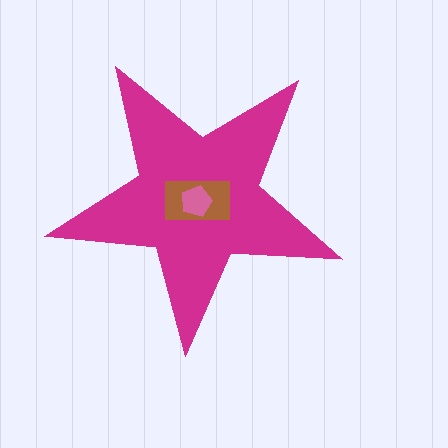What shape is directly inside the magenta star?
The brown rectangle.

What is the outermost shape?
The magenta star.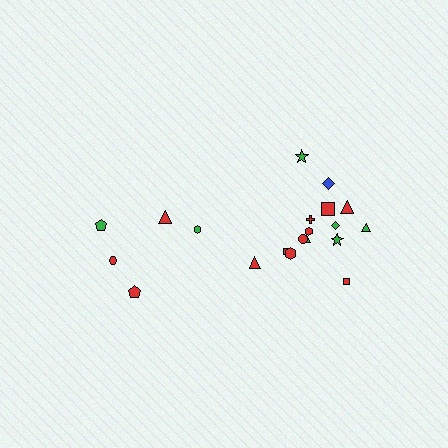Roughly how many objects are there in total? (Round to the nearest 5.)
Roughly 20 objects in total.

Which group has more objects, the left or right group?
The right group.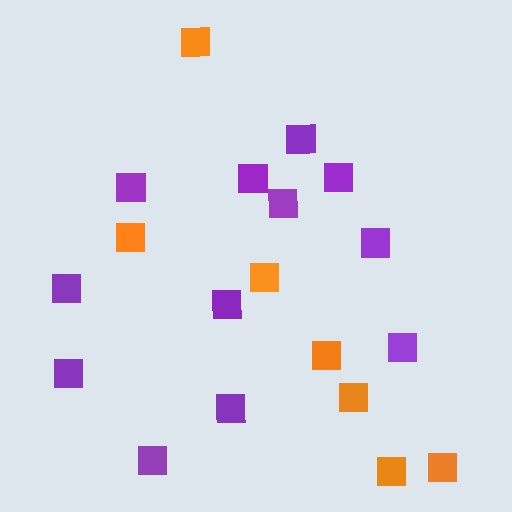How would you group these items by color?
There are 2 groups: one group of orange squares (7) and one group of purple squares (12).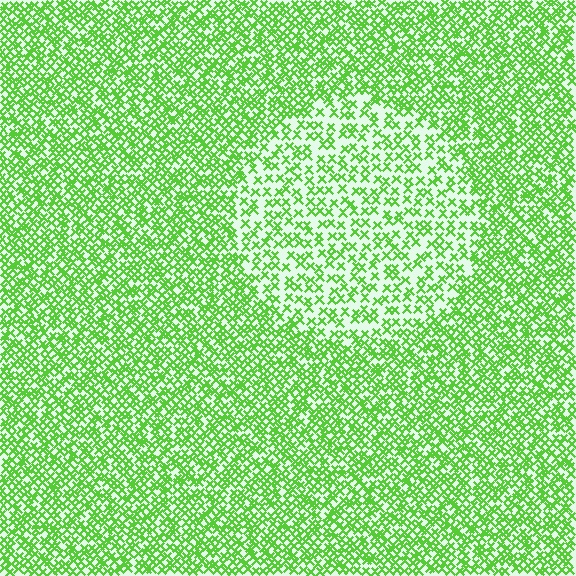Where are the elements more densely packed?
The elements are more densely packed outside the circle boundary.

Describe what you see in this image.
The image contains small lime elements arranged at two different densities. A circle-shaped region is visible where the elements are less densely packed than the surrounding area.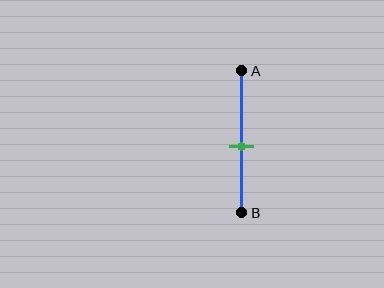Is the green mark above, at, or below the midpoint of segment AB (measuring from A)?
The green mark is below the midpoint of segment AB.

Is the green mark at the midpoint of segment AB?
No, the mark is at about 55% from A, not at the 50% midpoint.